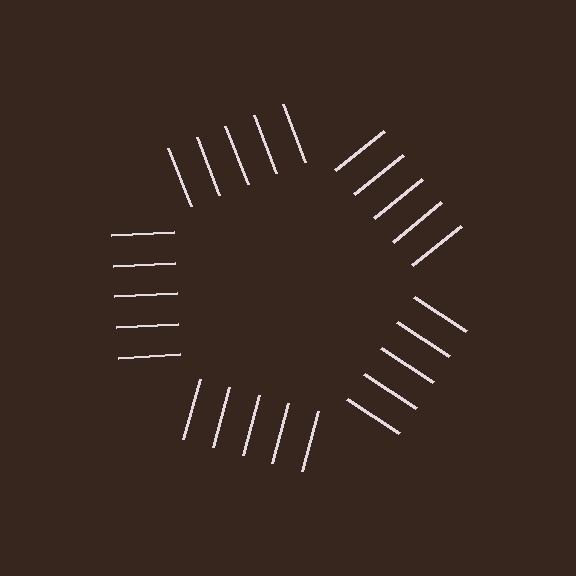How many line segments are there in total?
25 — 5 along each of the 5 edges.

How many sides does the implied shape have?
5 sides — the line-ends trace a pentagon.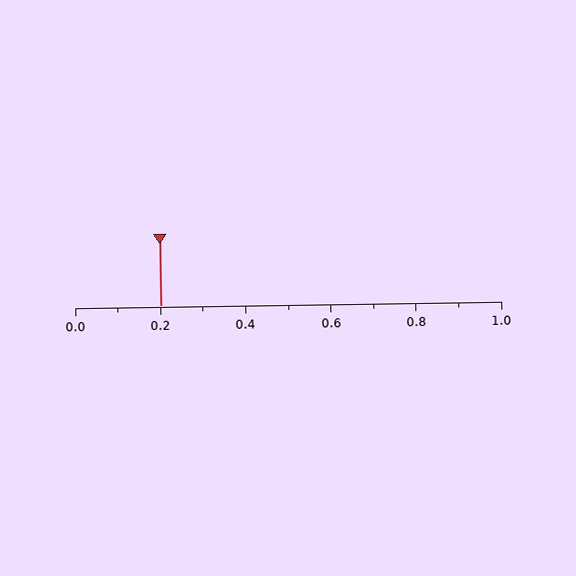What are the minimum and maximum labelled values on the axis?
The axis runs from 0.0 to 1.0.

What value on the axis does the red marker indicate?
The marker indicates approximately 0.2.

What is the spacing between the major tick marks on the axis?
The major ticks are spaced 0.2 apart.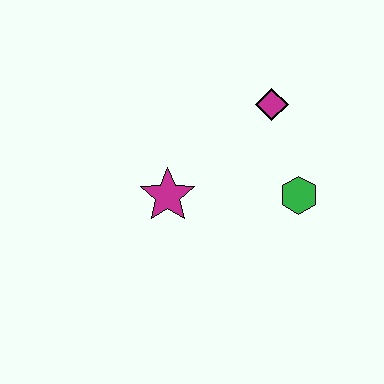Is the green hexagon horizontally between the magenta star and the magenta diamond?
No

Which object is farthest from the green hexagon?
The magenta star is farthest from the green hexagon.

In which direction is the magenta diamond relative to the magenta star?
The magenta diamond is to the right of the magenta star.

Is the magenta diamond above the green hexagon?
Yes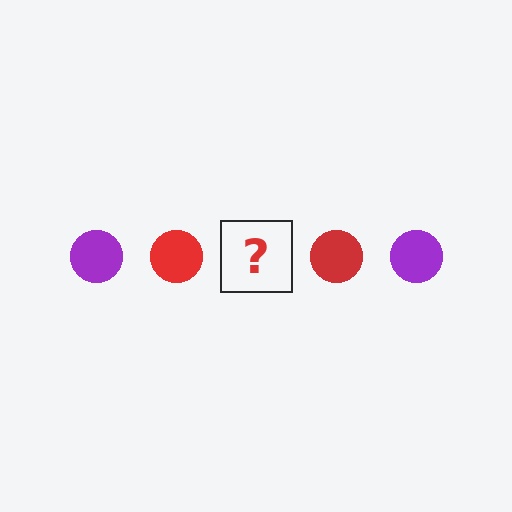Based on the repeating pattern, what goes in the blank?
The blank should be a purple circle.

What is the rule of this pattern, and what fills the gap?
The rule is that the pattern cycles through purple, red circles. The gap should be filled with a purple circle.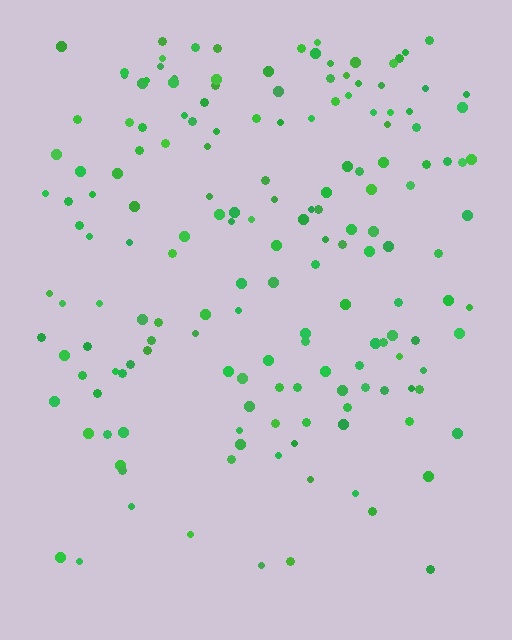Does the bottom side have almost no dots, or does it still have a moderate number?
Still a moderate number, just noticeably fewer than the top.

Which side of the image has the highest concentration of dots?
The top.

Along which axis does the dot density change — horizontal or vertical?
Vertical.